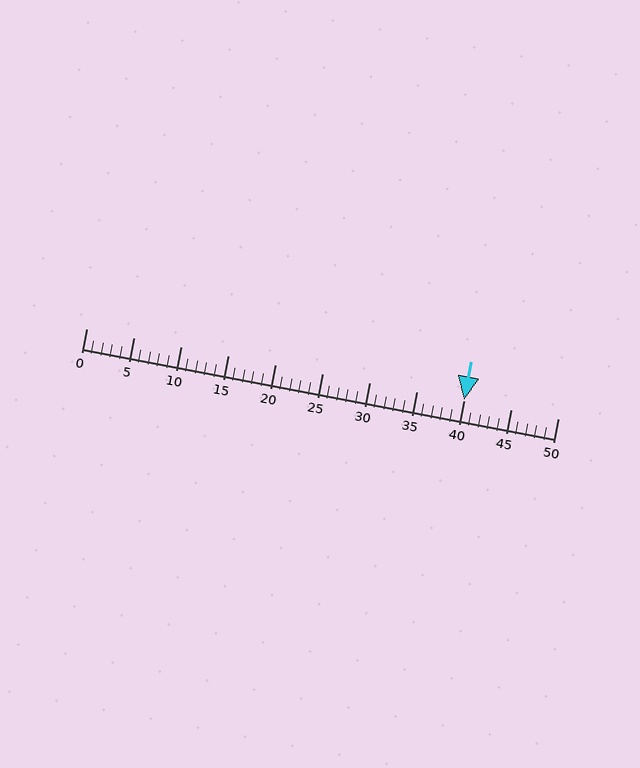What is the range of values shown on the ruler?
The ruler shows values from 0 to 50.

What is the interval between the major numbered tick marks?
The major tick marks are spaced 5 units apart.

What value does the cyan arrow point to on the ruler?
The cyan arrow points to approximately 40.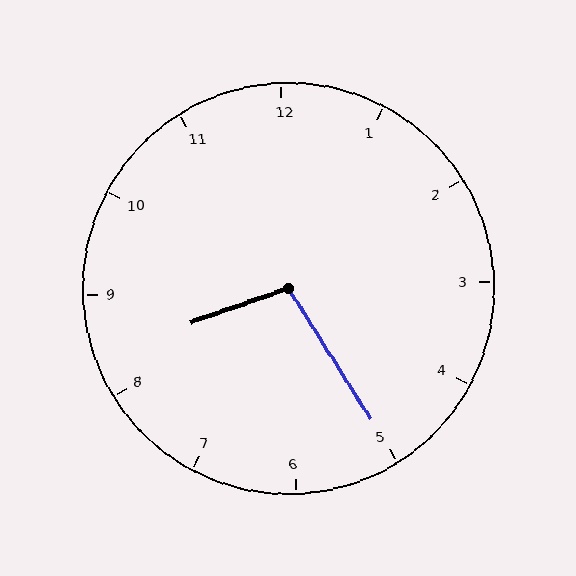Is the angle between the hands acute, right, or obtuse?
It is obtuse.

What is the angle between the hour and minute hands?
Approximately 102 degrees.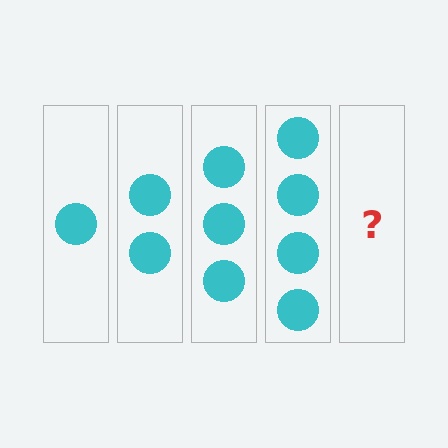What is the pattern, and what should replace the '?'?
The pattern is that each step adds one more circle. The '?' should be 5 circles.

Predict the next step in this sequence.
The next step is 5 circles.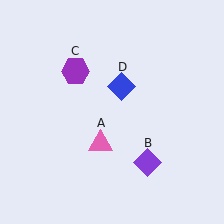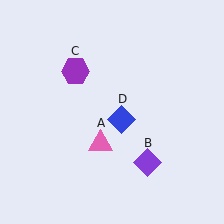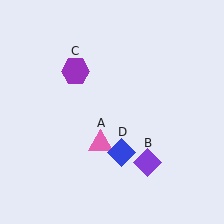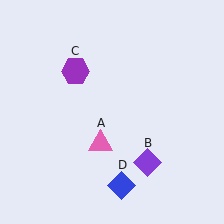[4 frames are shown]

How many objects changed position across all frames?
1 object changed position: blue diamond (object D).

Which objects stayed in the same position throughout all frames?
Pink triangle (object A) and purple diamond (object B) and purple hexagon (object C) remained stationary.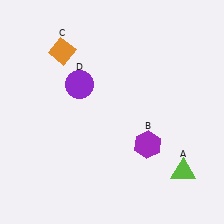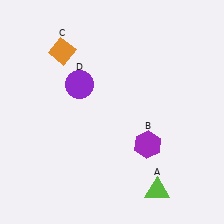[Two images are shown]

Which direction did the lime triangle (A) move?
The lime triangle (A) moved left.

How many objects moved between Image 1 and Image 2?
1 object moved between the two images.